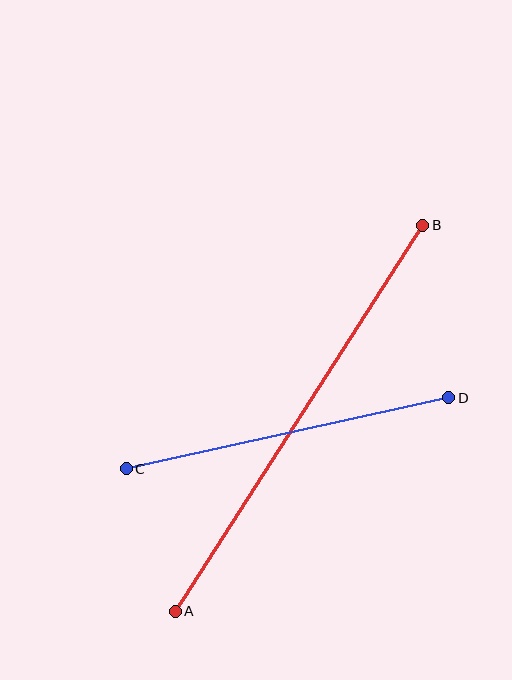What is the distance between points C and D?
The distance is approximately 330 pixels.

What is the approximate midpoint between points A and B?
The midpoint is at approximately (299, 418) pixels.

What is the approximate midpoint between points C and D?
The midpoint is at approximately (288, 433) pixels.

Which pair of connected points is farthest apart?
Points A and B are farthest apart.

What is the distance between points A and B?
The distance is approximately 458 pixels.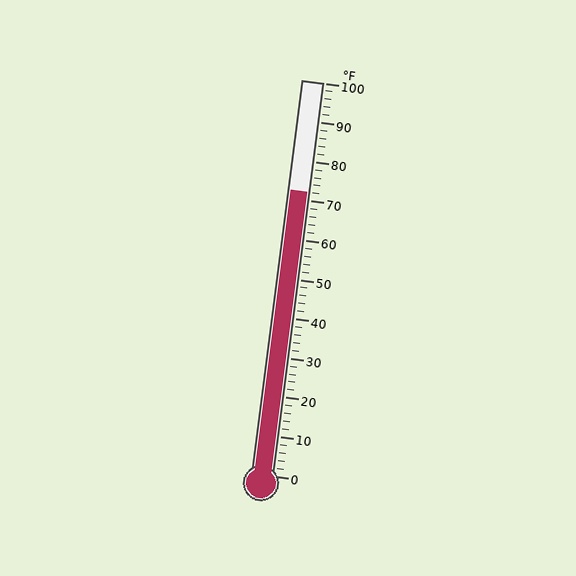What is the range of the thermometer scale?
The thermometer scale ranges from 0°F to 100°F.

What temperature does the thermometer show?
The thermometer shows approximately 72°F.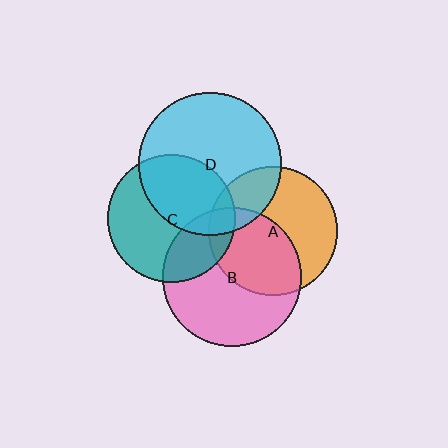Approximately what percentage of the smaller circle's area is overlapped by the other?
Approximately 10%.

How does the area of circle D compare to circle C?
Approximately 1.2 times.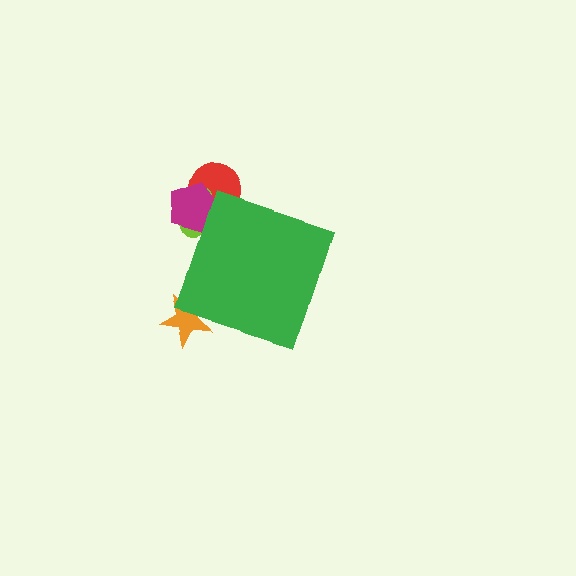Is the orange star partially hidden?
Yes, the orange star is partially hidden behind the green diamond.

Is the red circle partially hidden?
Yes, the red circle is partially hidden behind the green diamond.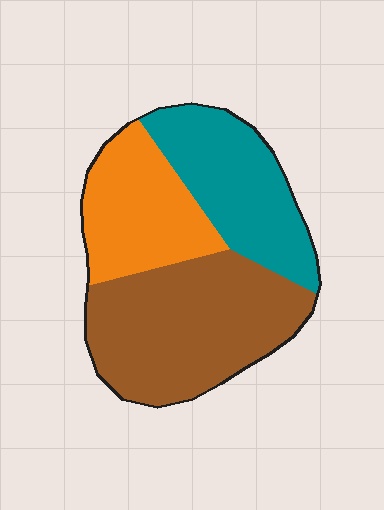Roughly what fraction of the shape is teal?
Teal takes up between a quarter and a half of the shape.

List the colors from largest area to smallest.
From largest to smallest: brown, teal, orange.